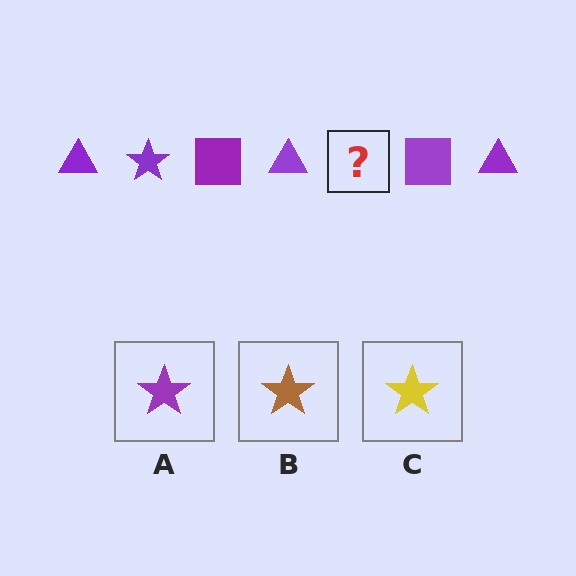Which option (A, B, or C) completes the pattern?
A.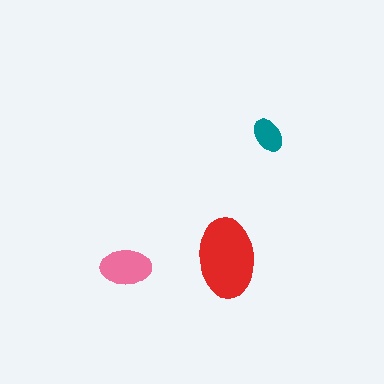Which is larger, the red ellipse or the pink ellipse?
The red one.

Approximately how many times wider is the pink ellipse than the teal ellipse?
About 1.5 times wider.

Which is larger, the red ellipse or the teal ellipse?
The red one.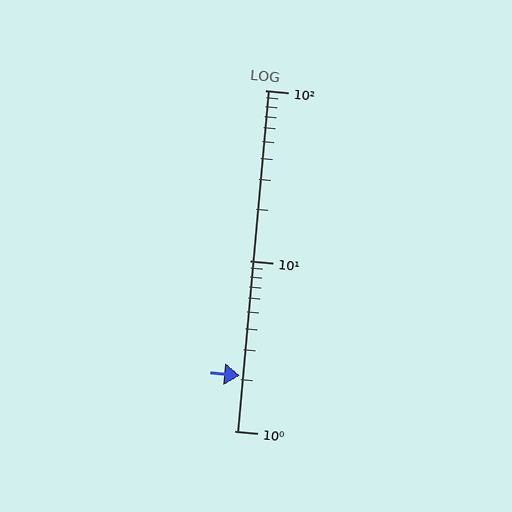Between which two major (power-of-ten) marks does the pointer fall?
The pointer is between 1 and 10.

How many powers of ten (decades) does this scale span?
The scale spans 2 decades, from 1 to 100.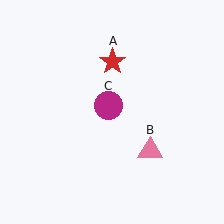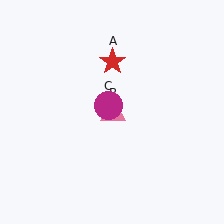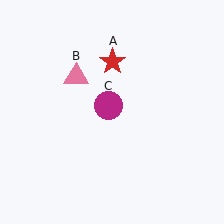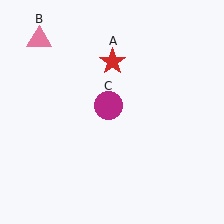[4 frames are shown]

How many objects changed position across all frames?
1 object changed position: pink triangle (object B).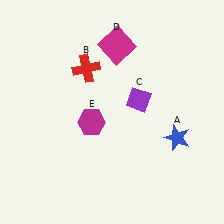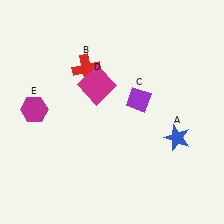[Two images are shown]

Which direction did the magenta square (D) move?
The magenta square (D) moved down.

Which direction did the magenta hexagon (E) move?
The magenta hexagon (E) moved left.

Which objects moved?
The objects that moved are: the magenta square (D), the magenta hexagon (E).